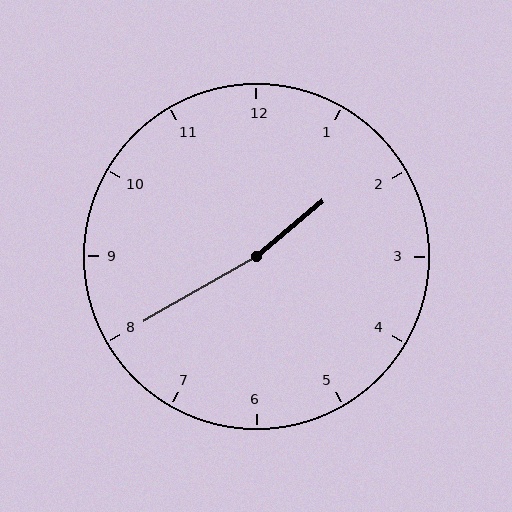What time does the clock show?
1:40.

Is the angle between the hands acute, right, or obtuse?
It is obtuse.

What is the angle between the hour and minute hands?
Approximately 170 degrees.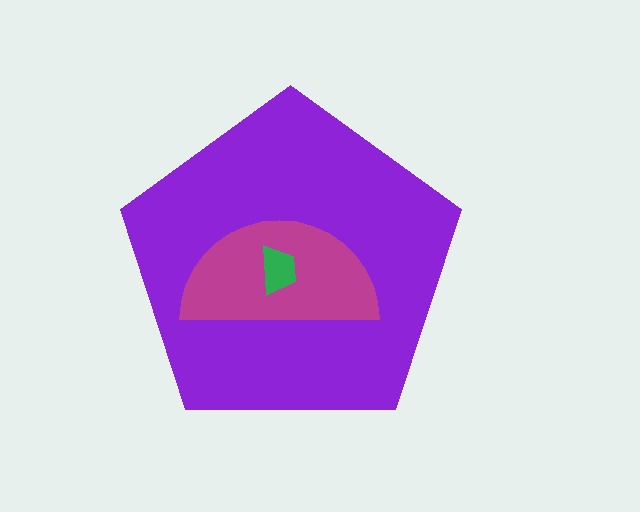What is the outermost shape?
The purple pentagon.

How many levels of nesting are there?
3.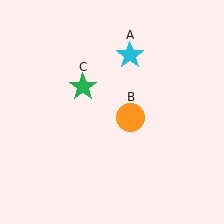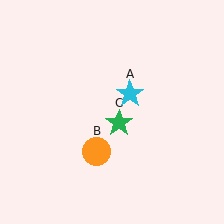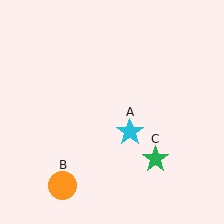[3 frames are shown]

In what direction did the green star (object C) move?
The green star (object C) moved down and to the right.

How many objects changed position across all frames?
3 objects changed position: cyan star (object A), orange circle (object B), green star (object C).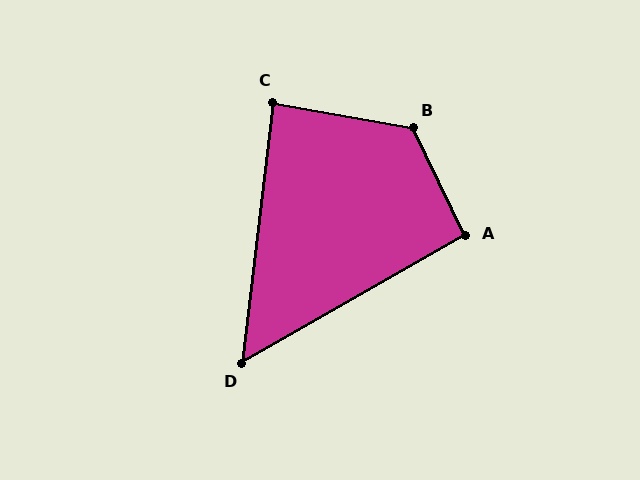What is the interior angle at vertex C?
Approximately 86 degrees (approximately right).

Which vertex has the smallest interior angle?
D, at approximately 54 degrees.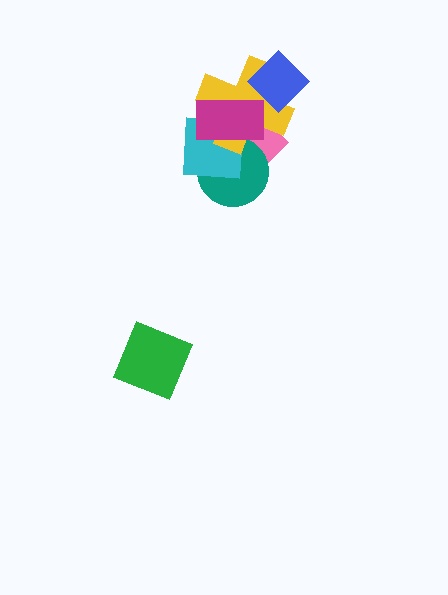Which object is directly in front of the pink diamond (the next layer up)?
The teal circle is directly in front of the pink diamond.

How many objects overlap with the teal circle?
4 objects overlap with the teal circle.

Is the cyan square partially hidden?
Yes, it is partially covered by another shape.